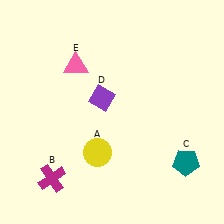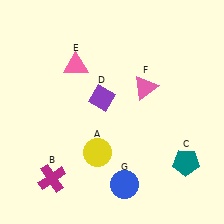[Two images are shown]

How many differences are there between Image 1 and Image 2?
There are 2 differences between the two images.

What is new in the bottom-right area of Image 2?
A blue circle (G) was added in the bottom-right area of Image 2.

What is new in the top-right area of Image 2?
A pink triangle (F) was added in the top-right area of Image 2.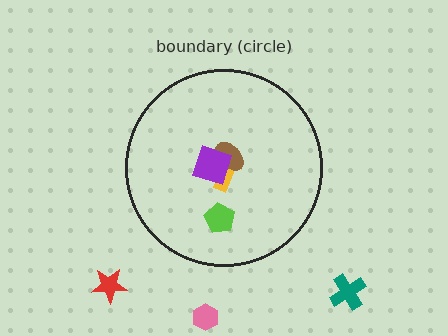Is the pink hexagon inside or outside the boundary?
Outside.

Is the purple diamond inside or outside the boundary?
Inside.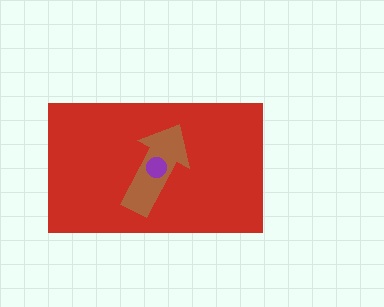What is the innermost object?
The purple circle.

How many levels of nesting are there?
3.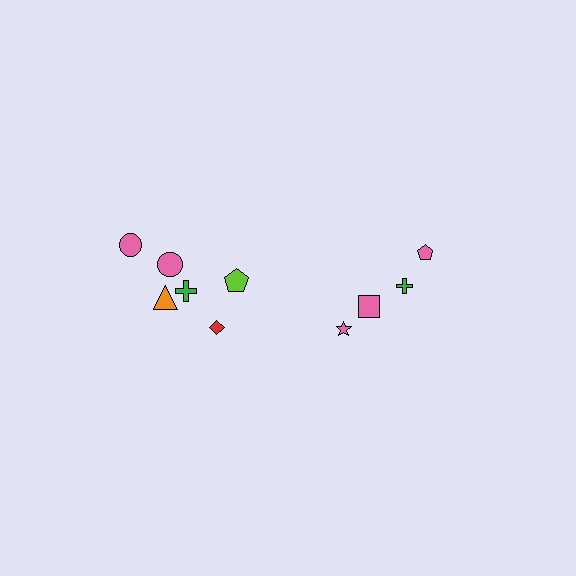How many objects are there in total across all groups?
There are 10 objects.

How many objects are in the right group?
There are 4 objects.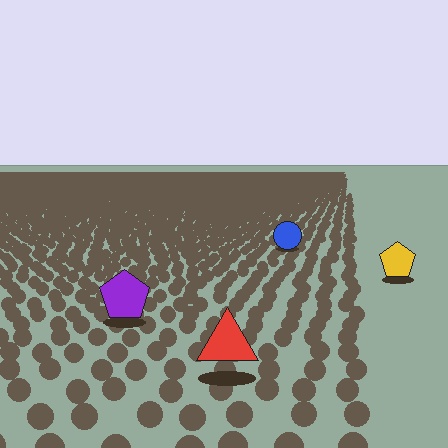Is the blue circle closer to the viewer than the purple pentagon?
No. The purple pentagon is closer — you can tell from the texture gradient: the ground texture is coarser near it.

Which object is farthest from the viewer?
The blue circle is farthest from the viewer. It appears smaller and the ground texture around it is denser.